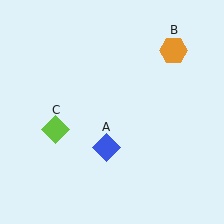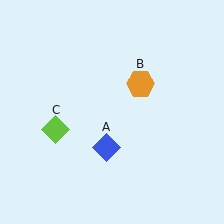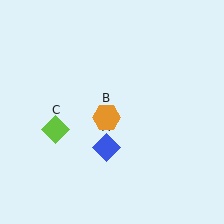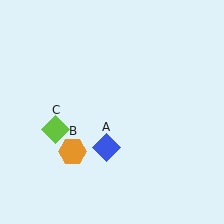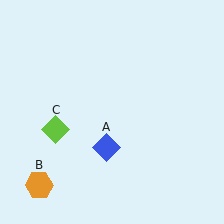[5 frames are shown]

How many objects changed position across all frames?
1 object changed position: orange hexagon (object B).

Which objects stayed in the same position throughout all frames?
Blue diamond (object A) and lime diamond (object C) remained stationary.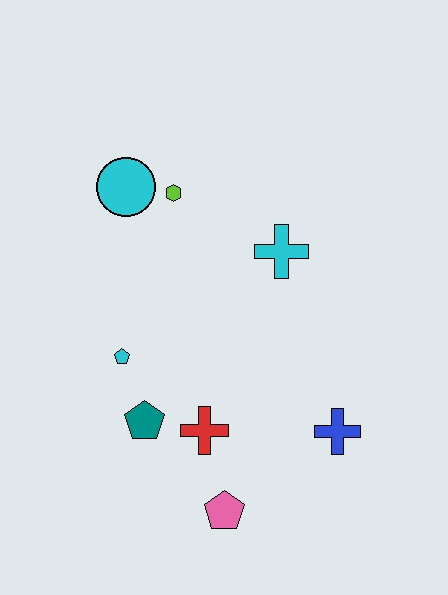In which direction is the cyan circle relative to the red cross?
The cyan circle is above the red cross.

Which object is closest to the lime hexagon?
The cyan circle is closest to the lime hexagon.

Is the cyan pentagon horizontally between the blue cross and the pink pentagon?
No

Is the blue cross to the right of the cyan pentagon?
Yes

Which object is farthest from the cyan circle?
The pink pentagon is farthest from the cyan circle.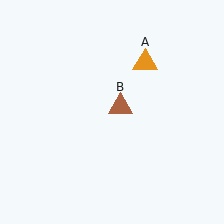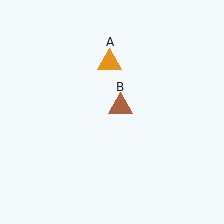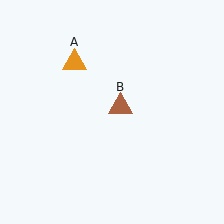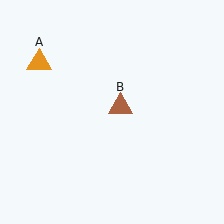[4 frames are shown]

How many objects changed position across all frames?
1 object changed position: orange triangle (object A).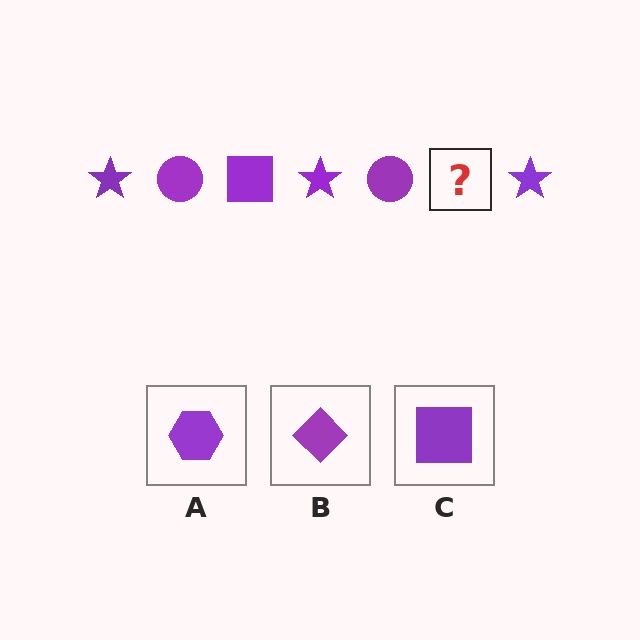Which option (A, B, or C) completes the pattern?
C.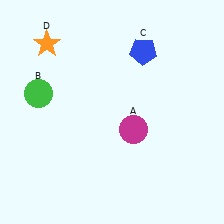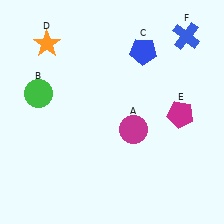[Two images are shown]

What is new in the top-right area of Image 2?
A blue cross (F) was added in the top-right area of Image 2.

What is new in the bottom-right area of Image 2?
A magenta pentagon (E) was added in the bottom-right area of Image 2.